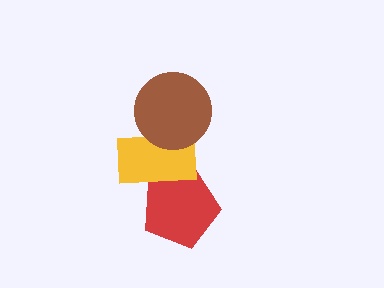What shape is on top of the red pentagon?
The yellow rectangle is on top of the red pentagon.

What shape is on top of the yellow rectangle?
The brown circle is on top of the yellow rectangle.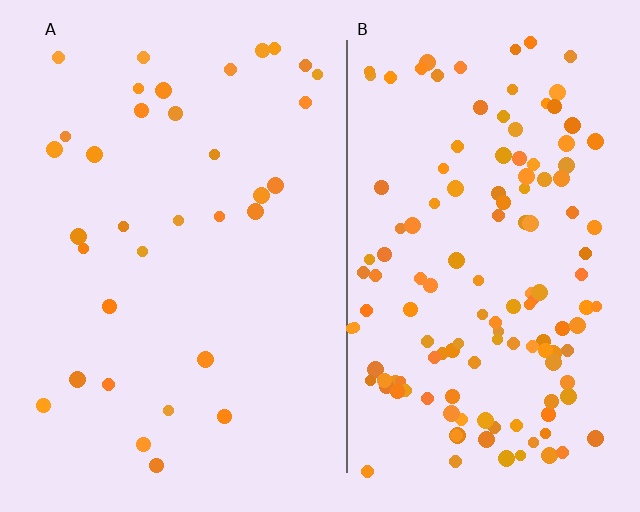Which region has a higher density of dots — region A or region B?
B (the right).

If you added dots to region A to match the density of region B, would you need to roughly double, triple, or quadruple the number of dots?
Approximately quadruple.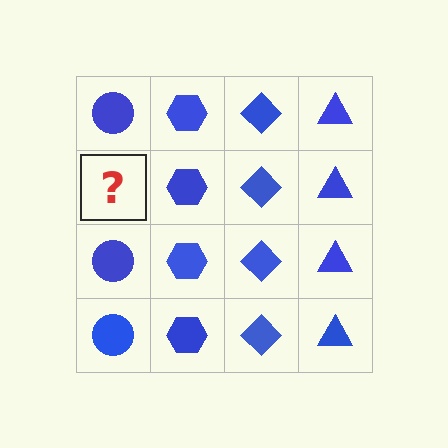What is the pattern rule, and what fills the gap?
The rule is that each column has a consistent shape. The gap should be filled with a blue circle.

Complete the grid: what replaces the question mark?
The question mark should be replaced with a blue circle.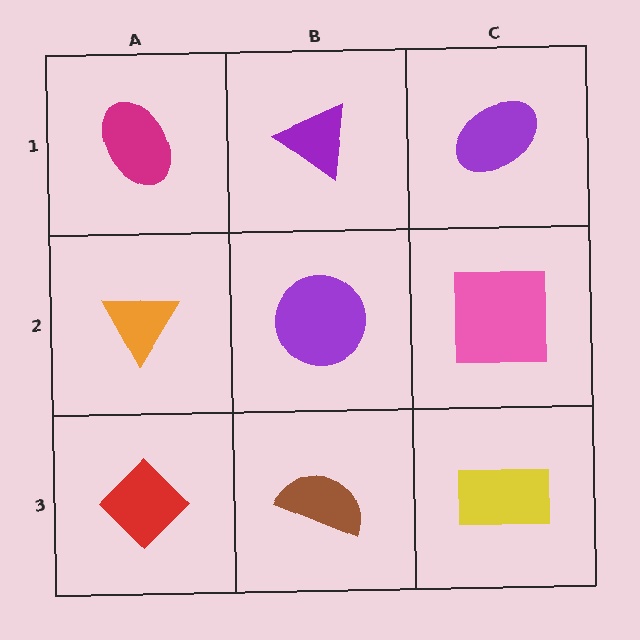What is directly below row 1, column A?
An orange triangle.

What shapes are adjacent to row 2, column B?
A purple triangle (row 1, column B), a brown semicircle (row 3, column B), an orange triangle (row 2, column A), a pink square (row 2, column C).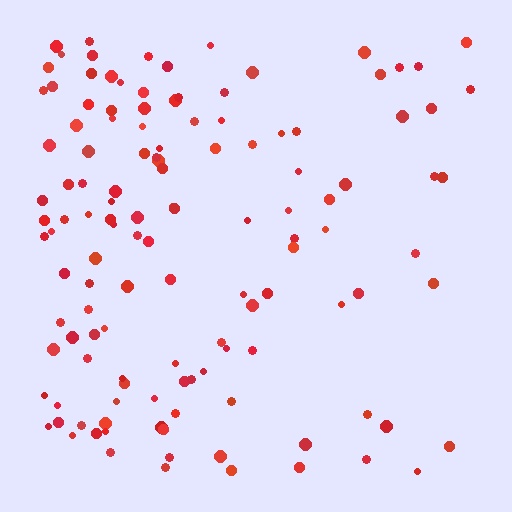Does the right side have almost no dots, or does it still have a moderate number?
Still a moderate number, just noticeably fewer than the left.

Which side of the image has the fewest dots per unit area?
The right.